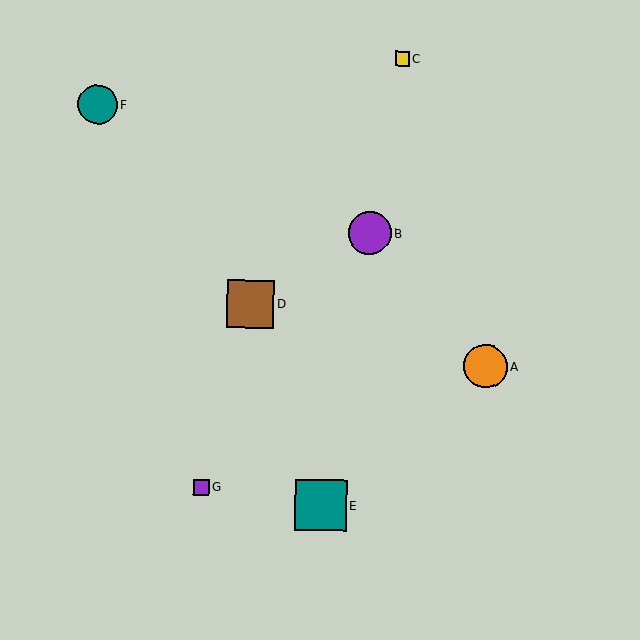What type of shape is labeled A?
Shape A is an orange circle.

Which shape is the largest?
The teal square (labeled E) is the largest.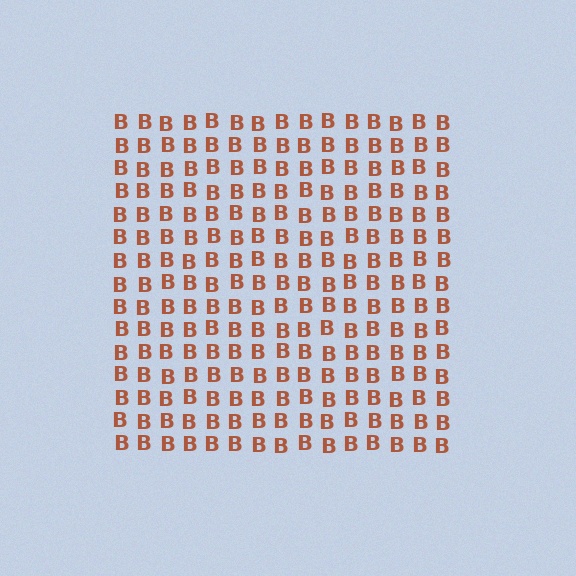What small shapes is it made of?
It is made of small letter B's.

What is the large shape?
The large shape is a square.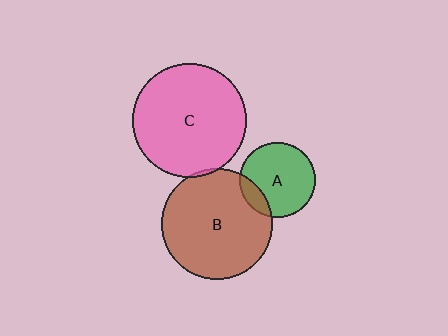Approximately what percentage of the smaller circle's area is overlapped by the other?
Approximately 15%.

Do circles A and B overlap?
Yes.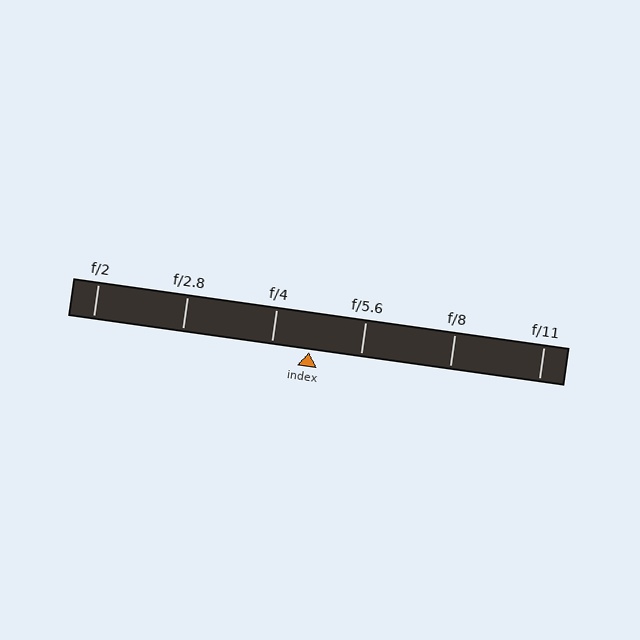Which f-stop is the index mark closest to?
The index mark is closest to f/4.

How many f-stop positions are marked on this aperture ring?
There are 6 f-stop positions marked.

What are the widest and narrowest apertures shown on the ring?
The widest aperture shown is f/2 and the narrowest is f/11.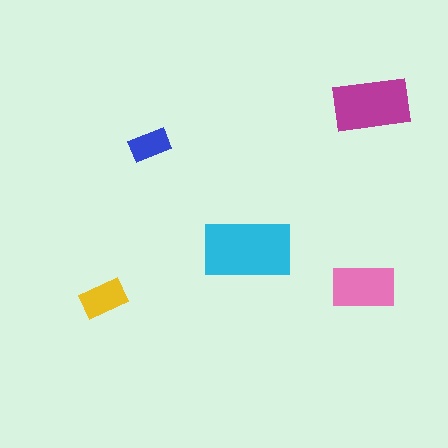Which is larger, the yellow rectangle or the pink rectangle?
The pink one.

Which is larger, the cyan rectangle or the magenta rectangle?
The cyan one.